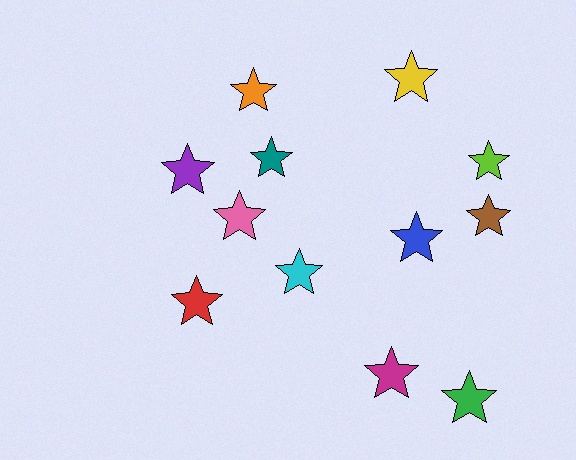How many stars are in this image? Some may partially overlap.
There are 12 stars.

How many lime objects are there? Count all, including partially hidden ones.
There is 1 lime object.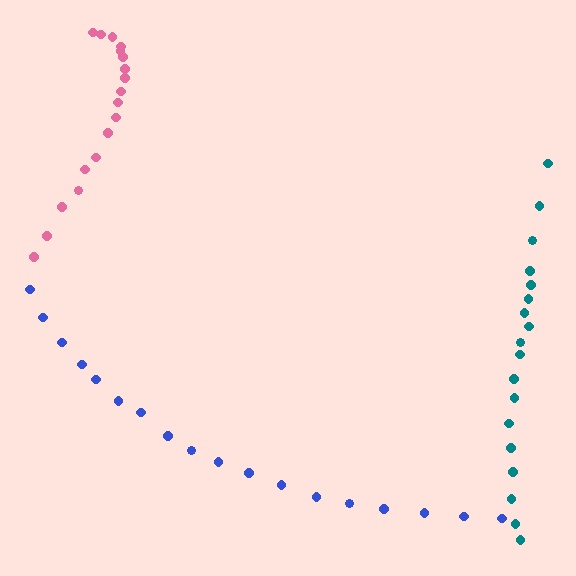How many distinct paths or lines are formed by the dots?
There are 3 distinct paths.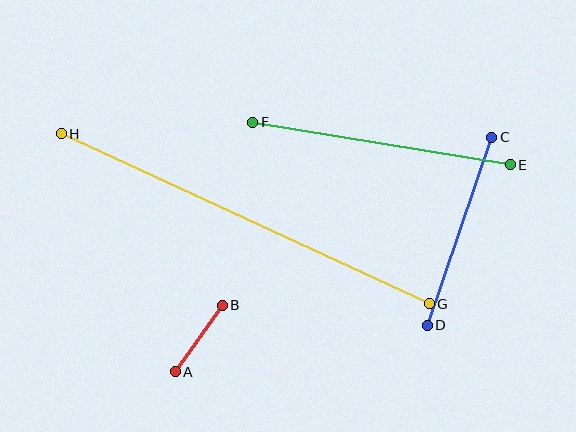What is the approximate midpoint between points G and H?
The midpoint is at approximately (245, 219) pixels.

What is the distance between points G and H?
The distance is approximately 405 pixels.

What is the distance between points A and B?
The distance is approximately 81 pixels.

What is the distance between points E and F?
The distance is approximately 261 pixels.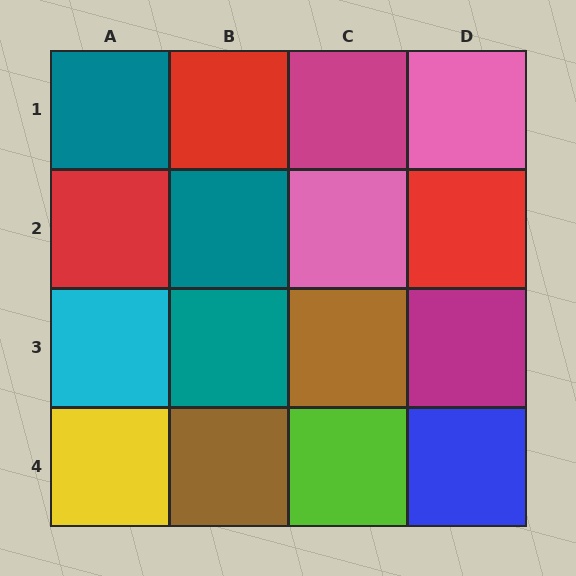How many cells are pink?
2 cells are pink.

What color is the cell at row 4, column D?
Blue.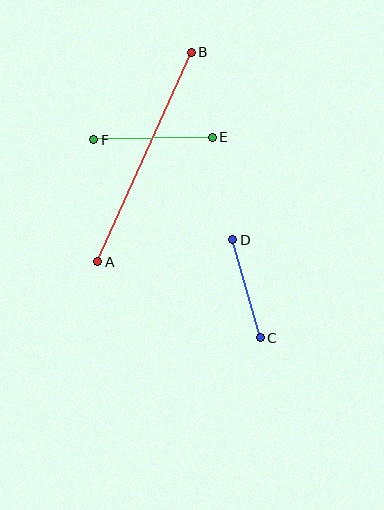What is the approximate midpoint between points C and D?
The midpoint is at approximately (247, 289) pixels.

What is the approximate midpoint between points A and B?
The midpoint is at approximately (144, 157) pixels.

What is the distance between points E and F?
The distance is approximately 119 pixels.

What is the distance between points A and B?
The distance is approximately 230 pixels.